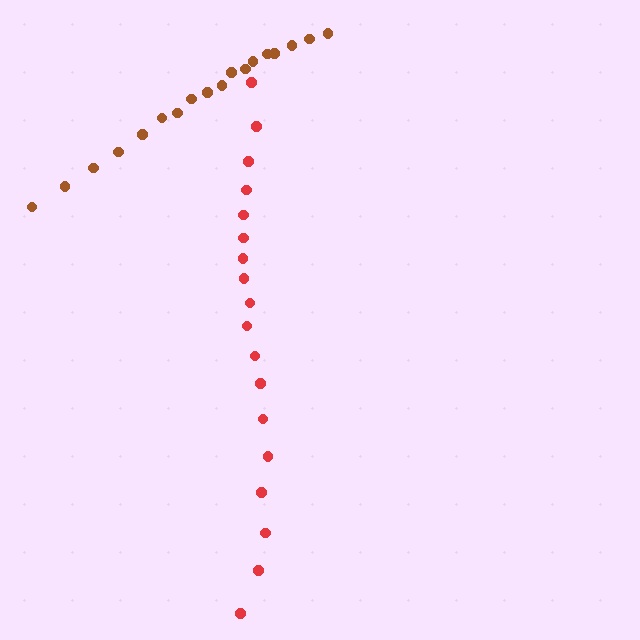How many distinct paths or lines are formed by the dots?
There are 2 distinct paths.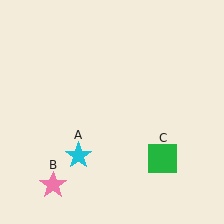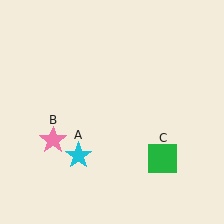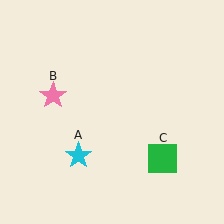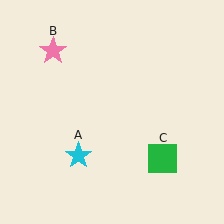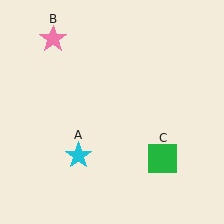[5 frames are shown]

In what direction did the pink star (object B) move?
The pink star (object B) moved up.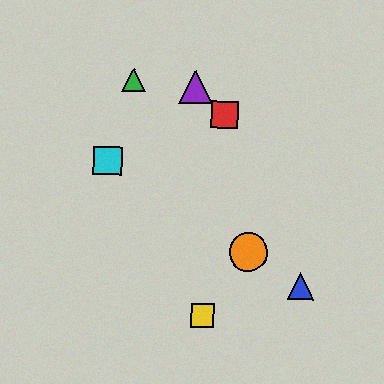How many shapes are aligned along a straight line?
3 shapes (the blue triangle, the orange circle, the cyan square) are aligned along a straight line.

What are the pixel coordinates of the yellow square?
The yellow square is at (202, 316).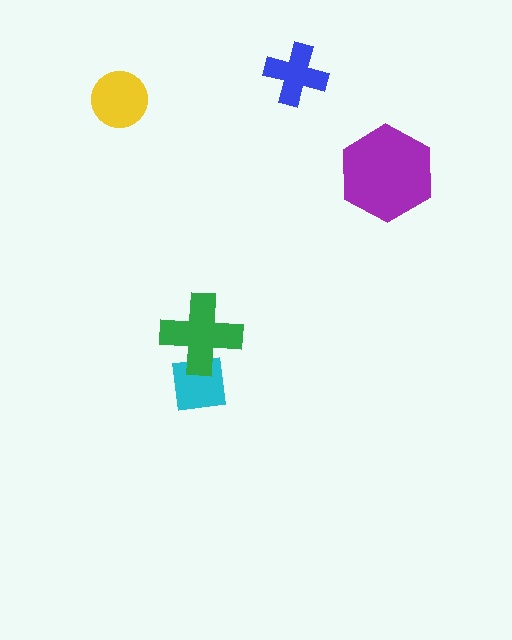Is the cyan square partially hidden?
Yes, it is partially covered by another shape.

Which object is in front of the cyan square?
The green cross is in front of the cyan square.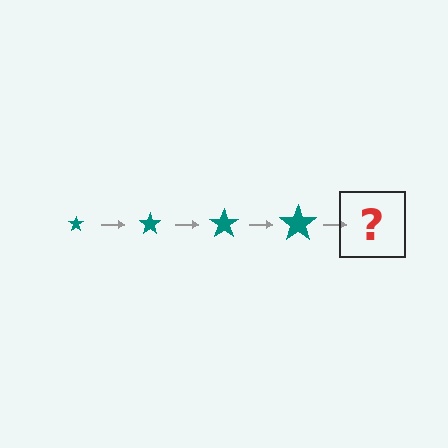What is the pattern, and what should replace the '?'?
The pattern is that the star gets progressively larger each step. The '?' should be a teal star, larger than the previous one.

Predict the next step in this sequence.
The next step is a teal star, larger than the previous one.